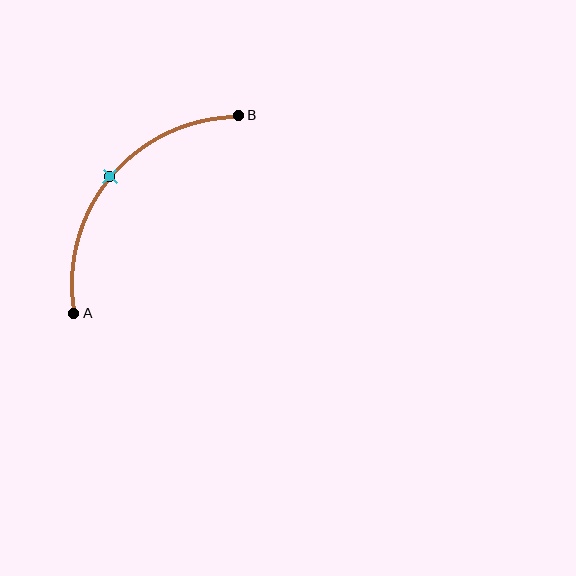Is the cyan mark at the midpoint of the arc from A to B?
Yes. The cyan mark lies on the arc at equal arc-length from both A and B — it is the arc midpoint.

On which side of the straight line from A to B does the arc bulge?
The arc bulges above and to the left of the straight line connecting A and B.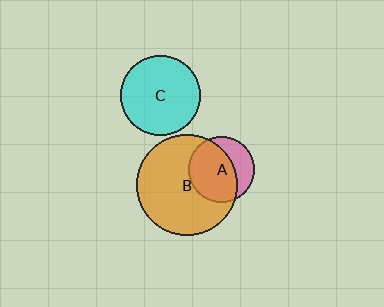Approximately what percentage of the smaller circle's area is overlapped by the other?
Approximately 65%.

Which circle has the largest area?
Circle B (orange).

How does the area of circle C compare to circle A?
Approximately 1.5 times.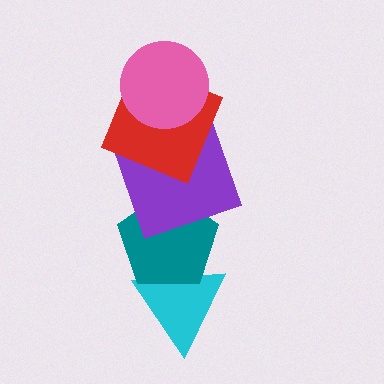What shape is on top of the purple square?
The red square is on top of the purple square.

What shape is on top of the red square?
The pink circle is on top of the red square.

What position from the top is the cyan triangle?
The cyan triangle is 5th from the top.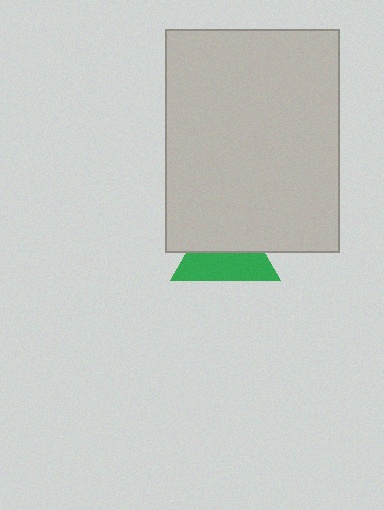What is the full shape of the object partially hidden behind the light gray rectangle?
The partially hidden object is a green triangle.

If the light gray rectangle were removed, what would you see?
You would see the complete green triangle.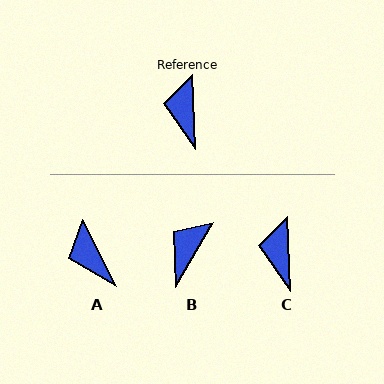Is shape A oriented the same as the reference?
No, it is off by about 25 degrees.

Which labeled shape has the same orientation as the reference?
C.